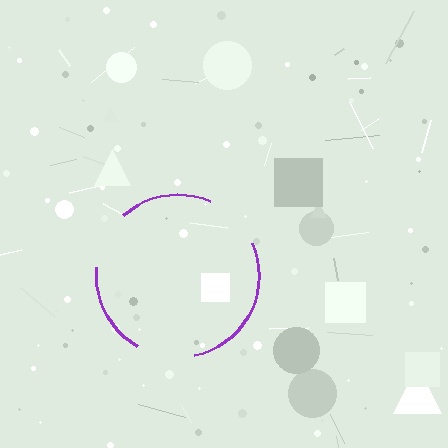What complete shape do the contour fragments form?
The contour fragments form a circle.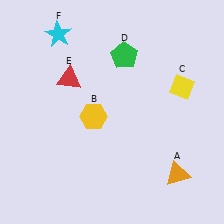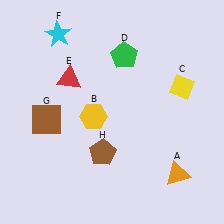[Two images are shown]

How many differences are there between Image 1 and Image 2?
There are 2 differences between the two images.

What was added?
A brown square (G), a brown pentagon (H) were added in Image 2.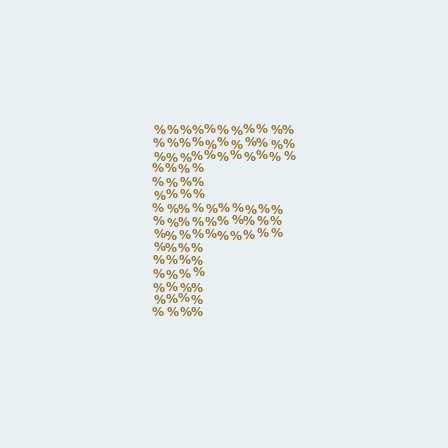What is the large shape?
The large shape is the letter F.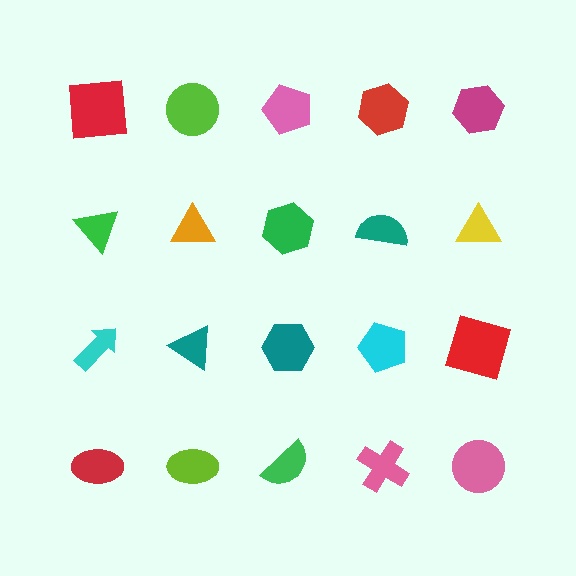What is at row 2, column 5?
A yellow triangle.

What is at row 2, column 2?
An orange triangle.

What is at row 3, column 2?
A teal triangle.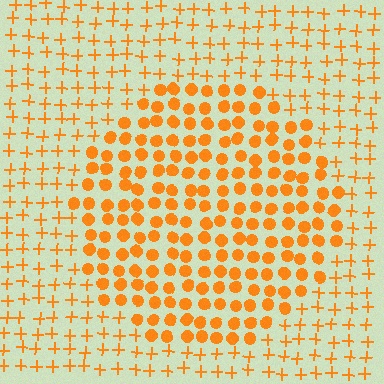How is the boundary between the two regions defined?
The boundary is defined by a change in element shape: circles inside vs. plus signs outside. All elements share the same color and spacing.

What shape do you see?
I see a circle.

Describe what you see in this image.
The image is filled with small orange elements arranged in a uniform grid. A circle-shaped region contains circles, while the surrounding area contains plus signs. The boundary is defined purely by the change in element shape.